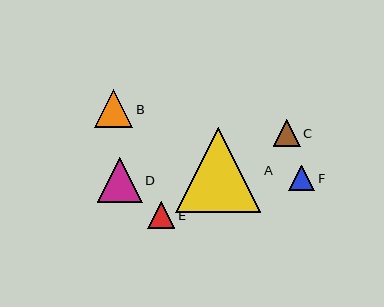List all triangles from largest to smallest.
From largest to smallest: A, D, B, E, C, F.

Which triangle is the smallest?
Triangle F is the smallest with a size of approximately 26 pixels.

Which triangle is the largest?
Triangle A is the largest with a size of approximately 86 pixels.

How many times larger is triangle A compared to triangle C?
Triangle A is approximately 3.2 times the size of triangle C.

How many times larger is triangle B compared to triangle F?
Triangle B is approximately 1.5 times the size of triangle F.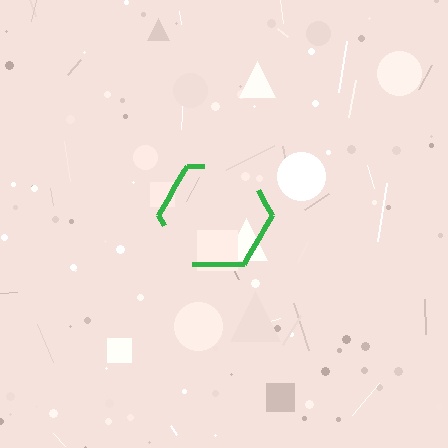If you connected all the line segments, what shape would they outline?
They would outline a hexagon.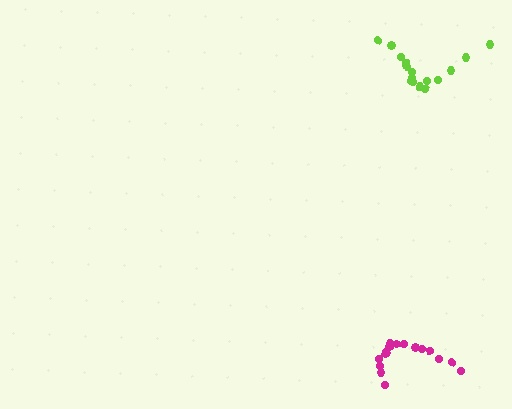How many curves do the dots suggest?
There are 2 distinct paths.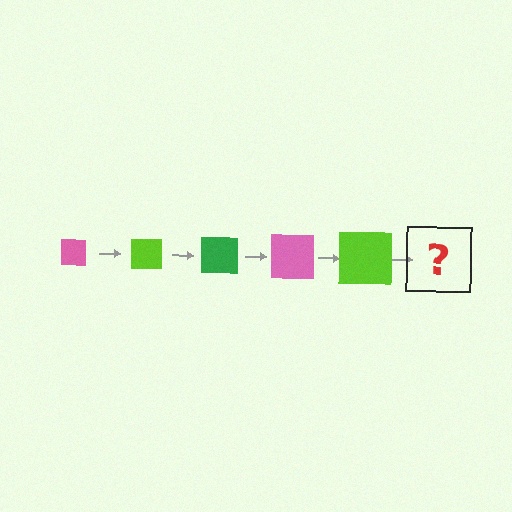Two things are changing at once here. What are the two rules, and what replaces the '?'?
The two rules are that the square grows larger each step and the color cycles through pink, lime, and green. The '?' should be a green square, larger than the previous one.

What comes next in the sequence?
The next element should be a green square, larger than the previous one.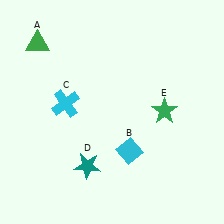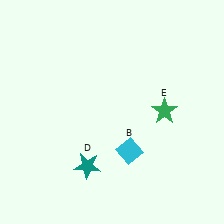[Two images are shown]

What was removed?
The green triangle (A), the cyan cross (C) were removed in Image 2.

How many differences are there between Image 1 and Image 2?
There are 2 differences between the two images.